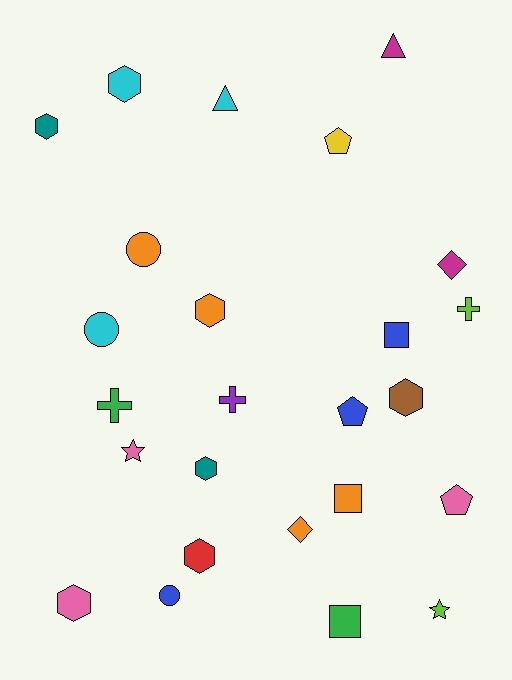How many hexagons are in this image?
There are 7 hexagons.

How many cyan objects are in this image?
There are 3 cyan objects.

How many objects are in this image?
There are 25 objects.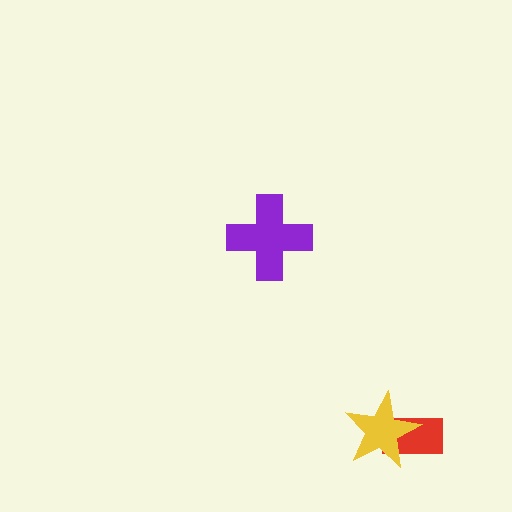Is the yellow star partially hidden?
No, no other shape covers it.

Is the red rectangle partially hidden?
Yes, it is partially covered by another shape.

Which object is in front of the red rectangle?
The yellow star is in front of the red rectangle.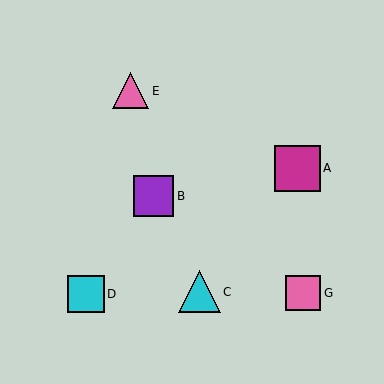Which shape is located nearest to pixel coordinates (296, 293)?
The pink square (labeled G) at (303, 293) is nearest to that location.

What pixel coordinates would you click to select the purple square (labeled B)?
Click at (153, 196) to select the purple square B.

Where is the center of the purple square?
The center of the purple square is at (153, 196).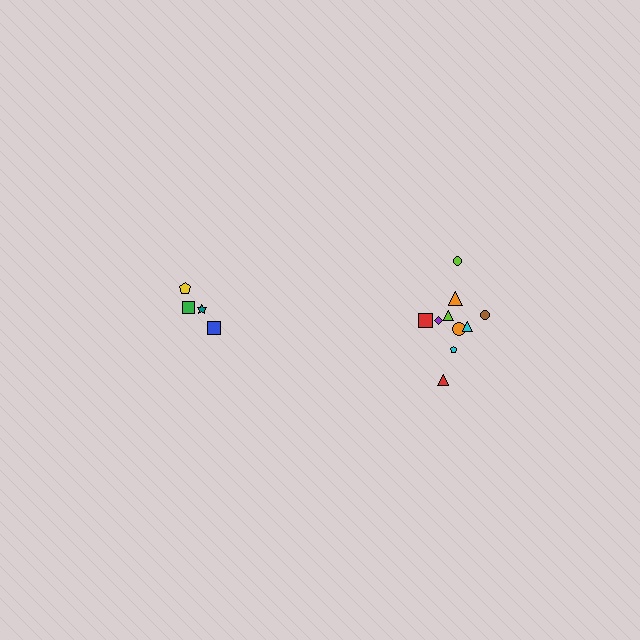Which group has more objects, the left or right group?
The right group.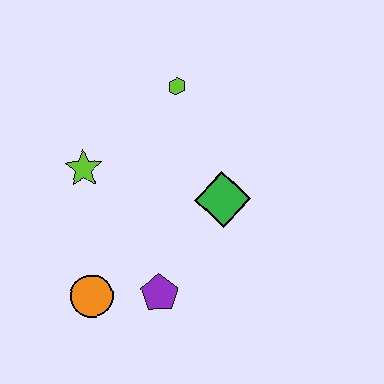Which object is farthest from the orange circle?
The lime hexagon is farthest from the orange circle.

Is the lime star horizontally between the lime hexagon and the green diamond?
No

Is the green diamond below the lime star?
Yes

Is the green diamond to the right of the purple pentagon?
Yes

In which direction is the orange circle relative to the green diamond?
The orange circle is to the left of the green diamond.